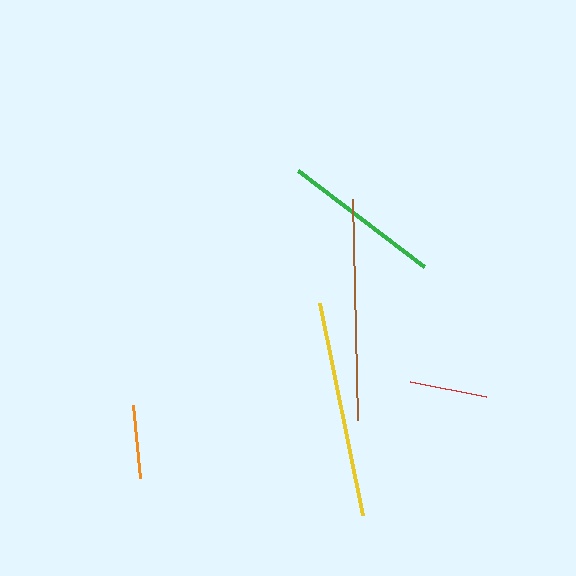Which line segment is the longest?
The brown line is the longest at approximately 221 pixels.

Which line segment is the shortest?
The orange line is the shortest at approximately 73 pixels.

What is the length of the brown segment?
The brown segment is approximately 221 pixels long.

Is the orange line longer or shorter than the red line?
The red line is longer than the orange line.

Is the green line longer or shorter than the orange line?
The green line is longer than the orange line.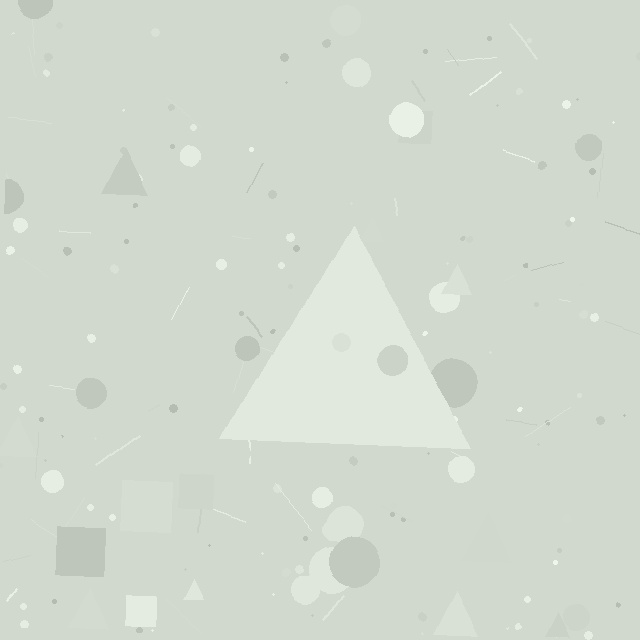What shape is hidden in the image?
A triangle is hidden in the image.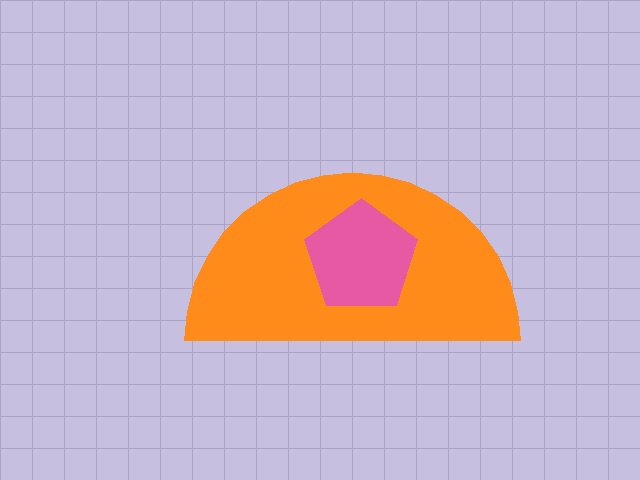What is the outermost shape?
The orange semicircle.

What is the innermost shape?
The pink pentagon.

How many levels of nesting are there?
2.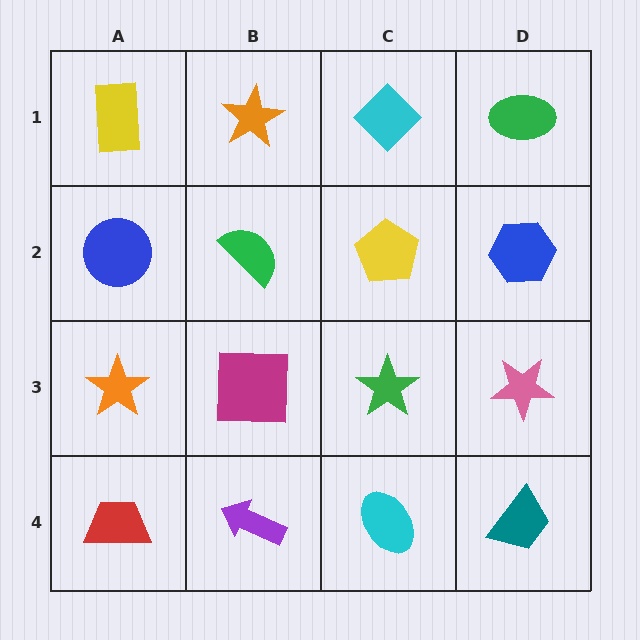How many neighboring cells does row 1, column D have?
2.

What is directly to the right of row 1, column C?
A green ellipse.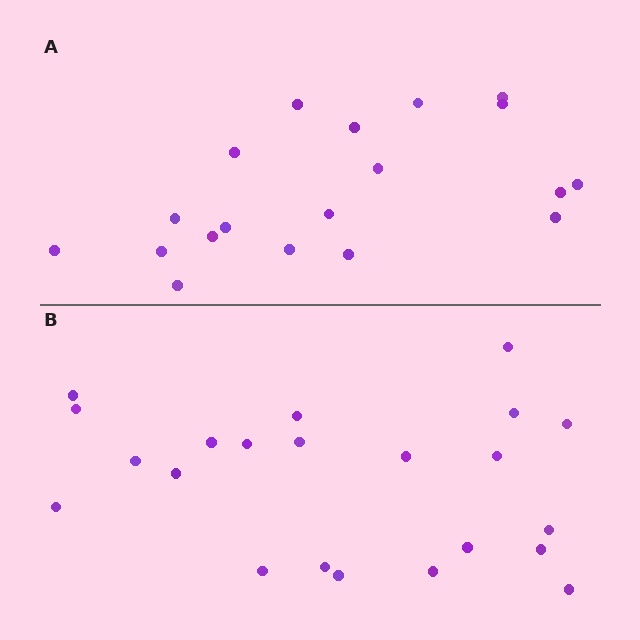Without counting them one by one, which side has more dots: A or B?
Region B (the bottom region) has more dots.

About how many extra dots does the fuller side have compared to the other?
Region B has just a few more — roughly 2 or 3 more dots than region A.